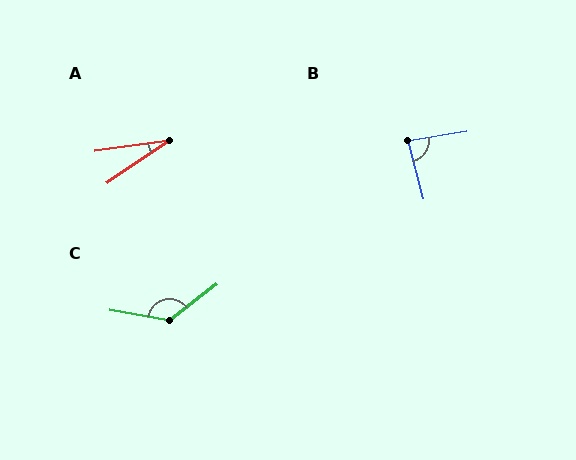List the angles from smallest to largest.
A (26°), B (83°), C (132°).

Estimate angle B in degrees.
Approximately 83 degrees.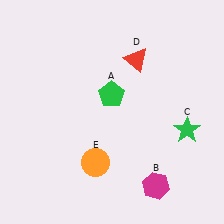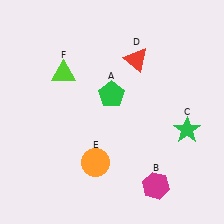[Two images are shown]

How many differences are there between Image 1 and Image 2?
There is 1 difference between the two images.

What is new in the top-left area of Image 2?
A lime triangle (F) was added in the top-left area of Image 2.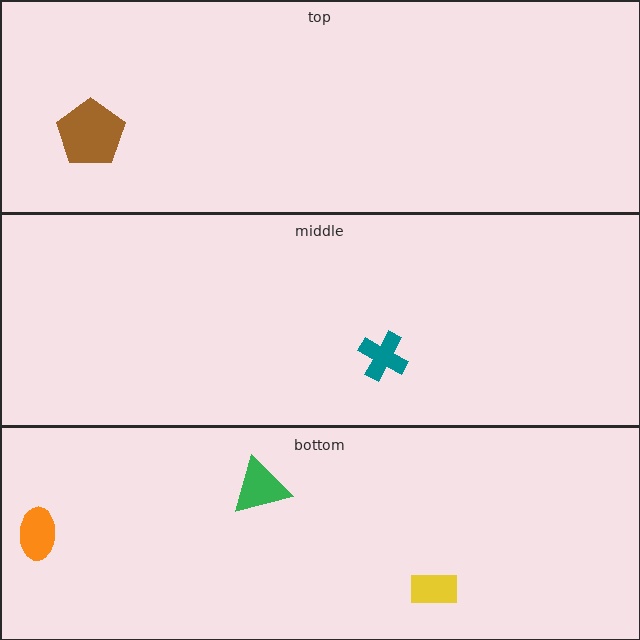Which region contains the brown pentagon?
The top region.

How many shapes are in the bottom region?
3.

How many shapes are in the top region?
1.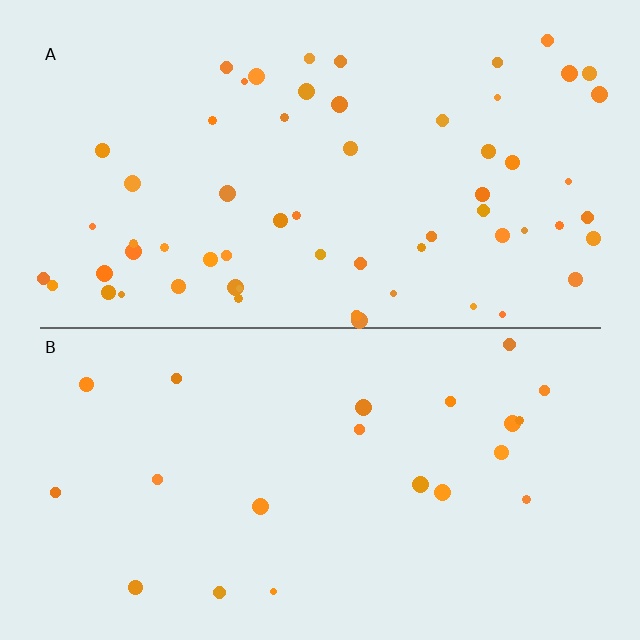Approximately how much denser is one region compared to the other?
Approximately 2.9× — region A over region B.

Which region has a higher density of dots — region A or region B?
A (the top).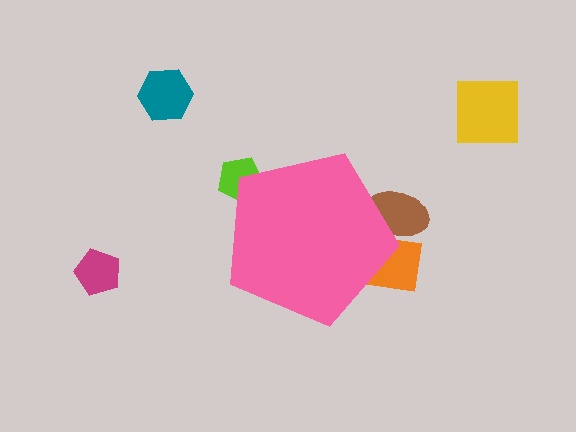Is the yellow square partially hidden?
No, the yellow square is fully visible.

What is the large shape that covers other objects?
A pink pentagon.